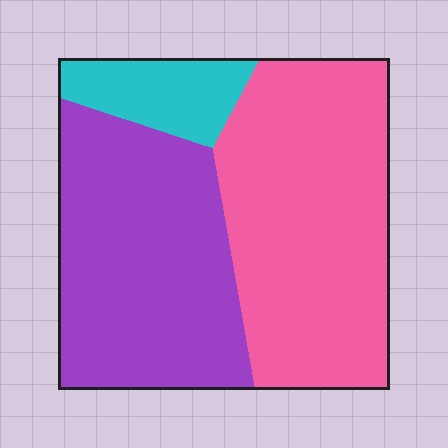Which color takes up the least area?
Cyan, at roughly 10%.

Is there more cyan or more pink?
Pink.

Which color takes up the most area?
Pink, at roughly 45%.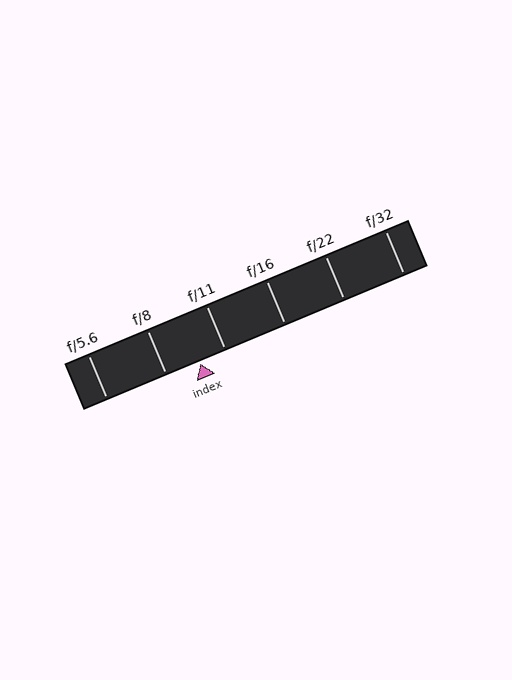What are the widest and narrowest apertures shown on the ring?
The widest aperture shown is f/5.6 and the narrowest is f/32.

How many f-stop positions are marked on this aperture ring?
There are 6 f-stop positions marked.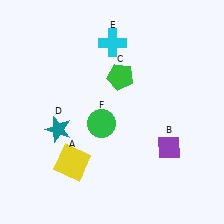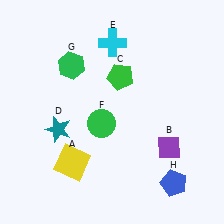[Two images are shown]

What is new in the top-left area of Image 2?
A green hexagon (G) was added in the top-left area of Image 2.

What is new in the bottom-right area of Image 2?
A blue pentagon (H) was added in the bottom-right area of Image 2.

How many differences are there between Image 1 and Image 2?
There are 2 differences between the two images.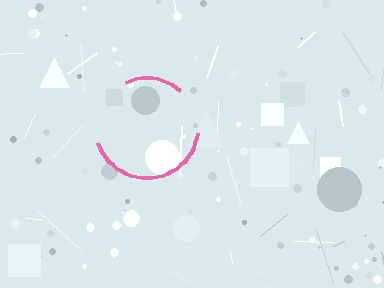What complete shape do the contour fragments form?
The contour fragments form a circle.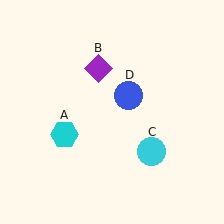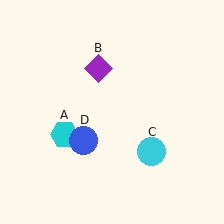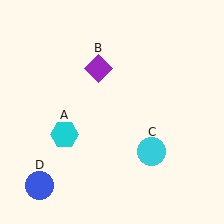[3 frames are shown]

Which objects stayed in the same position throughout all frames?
Cyan hexagon (object A) and purple diamond (object B) and cyan circle (object C) remained stationary.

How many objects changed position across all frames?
1 object changed position: blue circle (object D).